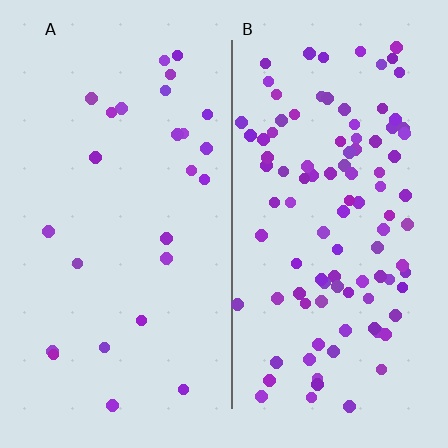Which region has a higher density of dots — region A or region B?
B (the right).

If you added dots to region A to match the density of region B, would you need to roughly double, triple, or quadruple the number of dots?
Approximately quadruple.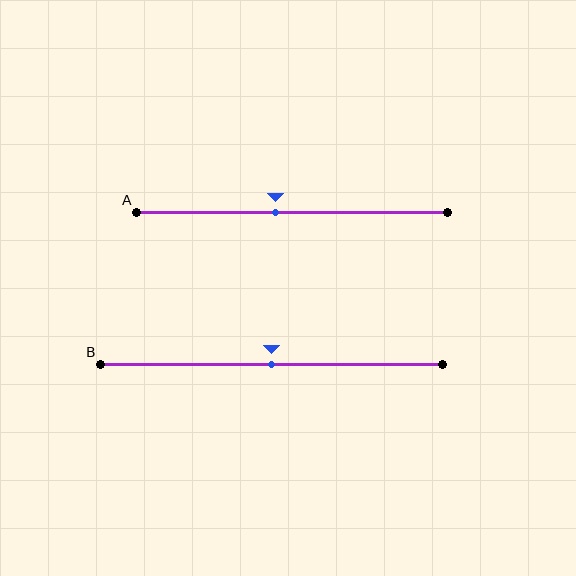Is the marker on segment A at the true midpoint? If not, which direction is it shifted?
No, the marker on segment A is shifted to the left by about 5% of the segment length.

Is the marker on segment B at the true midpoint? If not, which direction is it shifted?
Yes, the marker on segment B is at the true midpoint.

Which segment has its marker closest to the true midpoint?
Segment B has its marker closest to the true midpoint.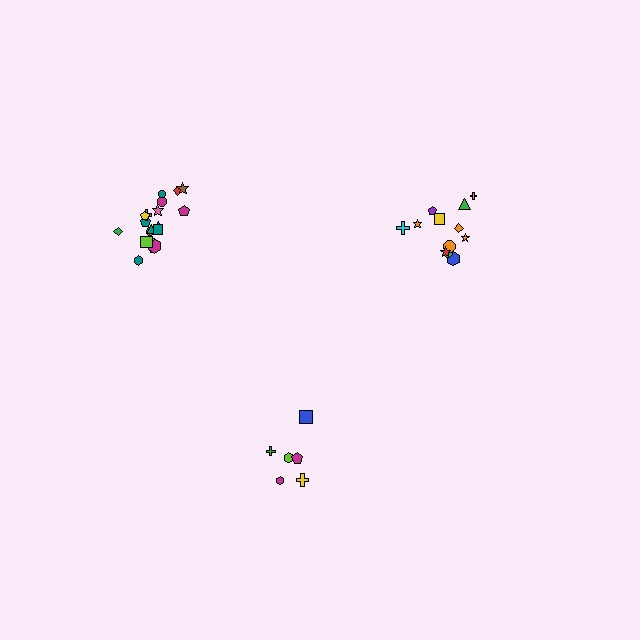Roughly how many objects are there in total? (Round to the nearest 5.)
Roughly 35 objects in total.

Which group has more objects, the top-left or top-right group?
The top-left group.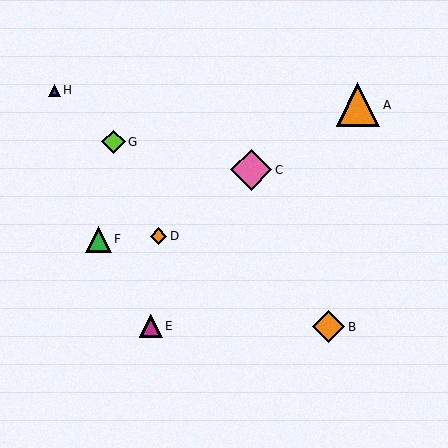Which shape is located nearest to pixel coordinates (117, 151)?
The lime diamond (labeled G) at (113, 142) is nearest to that location.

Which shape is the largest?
The orange triangle (labeled A) is the largest.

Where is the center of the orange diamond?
The center of the orange diamond is at (328, 327).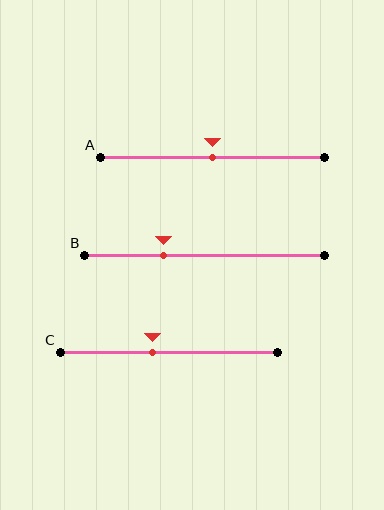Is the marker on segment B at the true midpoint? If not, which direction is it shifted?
No, the marker on segment B is shifted to the left by about 17% of the segment length.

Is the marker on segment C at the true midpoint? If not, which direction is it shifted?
No, the marker on segment C is shifted to the left by about 7% of the segment length.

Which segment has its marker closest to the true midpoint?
Segment A has its marker closest to the true midpoint.